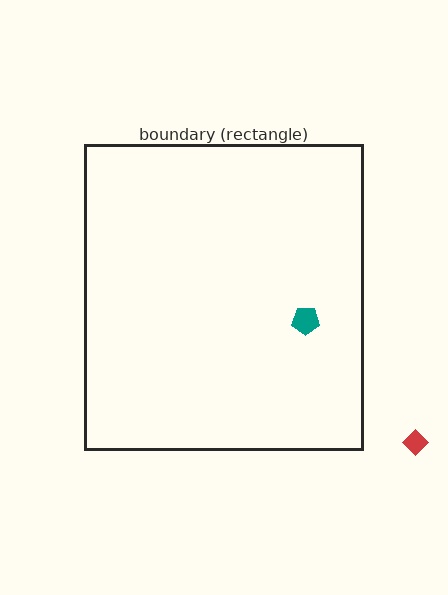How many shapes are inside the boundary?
1 inside, 1 outside.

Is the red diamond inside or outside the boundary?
Outside.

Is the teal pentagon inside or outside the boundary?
Inside.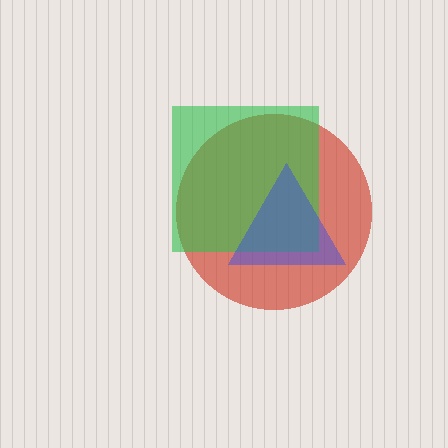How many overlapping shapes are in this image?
There are 3 overlapping shapes in the image.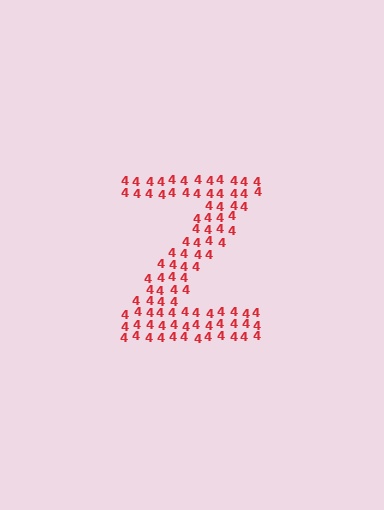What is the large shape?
The large shape is the letter Z.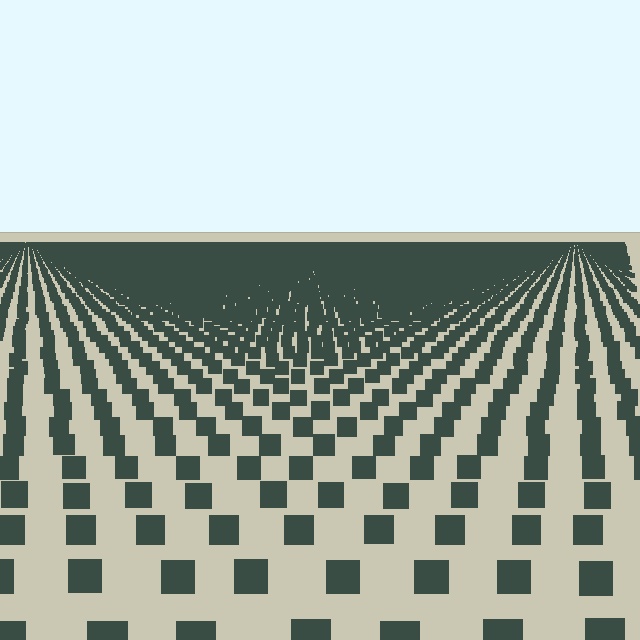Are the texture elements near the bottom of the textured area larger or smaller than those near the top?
Larger. Near the bottom, elements are closer to the viewer and appear at a bigger on-screen size.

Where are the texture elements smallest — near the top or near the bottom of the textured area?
Near the top.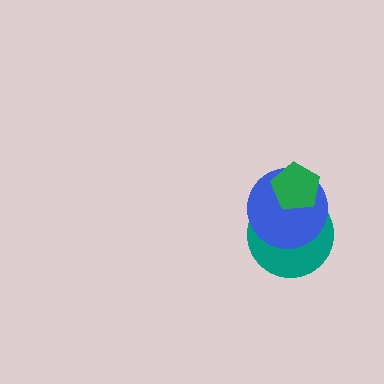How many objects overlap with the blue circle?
2 objects overlap with the blue circle.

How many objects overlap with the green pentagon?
2 objects overlap with the green pentagon.